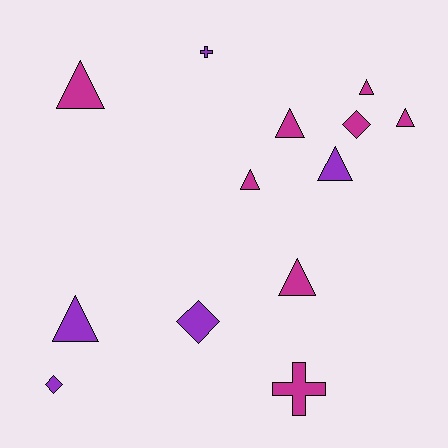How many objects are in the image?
There are 13 objects.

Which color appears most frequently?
Magenta, with 8 objects.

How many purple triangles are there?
There are 2 purple triangles.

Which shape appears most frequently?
Triangle, with 8 objects.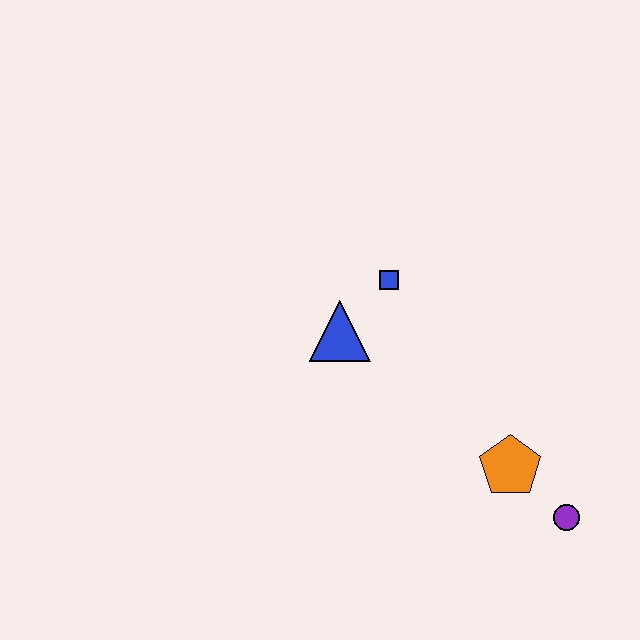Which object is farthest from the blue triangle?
The purple circle is farthest from the blue triangle.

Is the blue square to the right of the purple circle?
No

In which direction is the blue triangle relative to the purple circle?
The blue triangle is to the left of the purple circle.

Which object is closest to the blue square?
The blue triangle is closest to the blue square.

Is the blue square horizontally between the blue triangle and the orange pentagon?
Yes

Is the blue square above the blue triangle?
Yes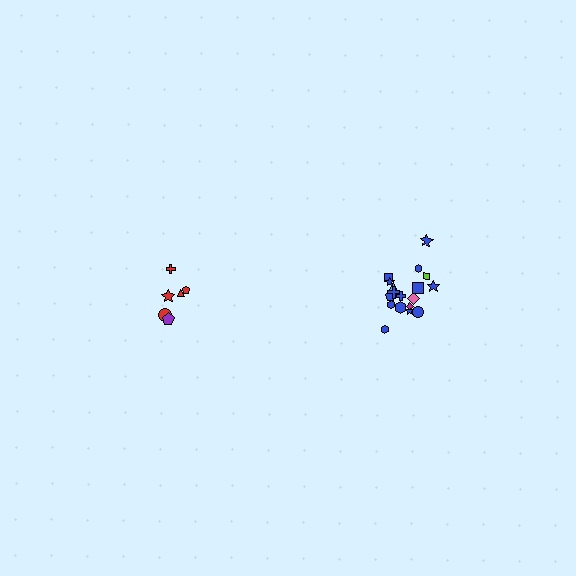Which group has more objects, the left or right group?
The right group.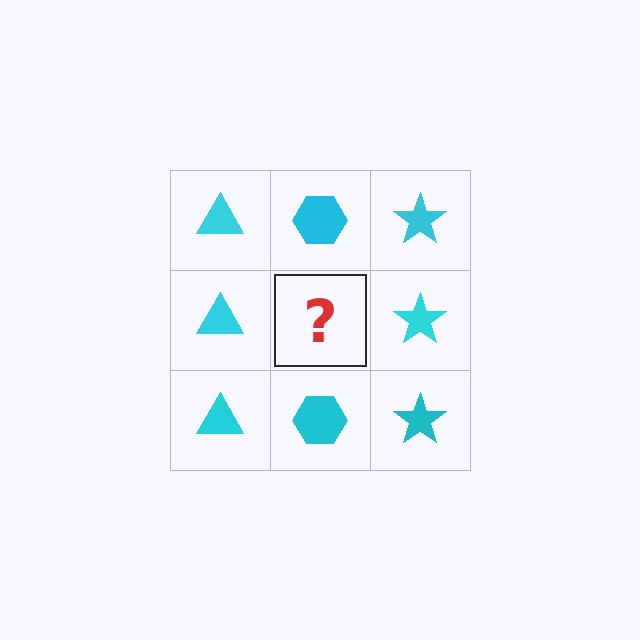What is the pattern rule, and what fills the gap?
The rule is that each column has a consistent shape. The gap should be filled with a cyan hexagon.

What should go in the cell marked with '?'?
The missing cell should contain a cyan hexagon.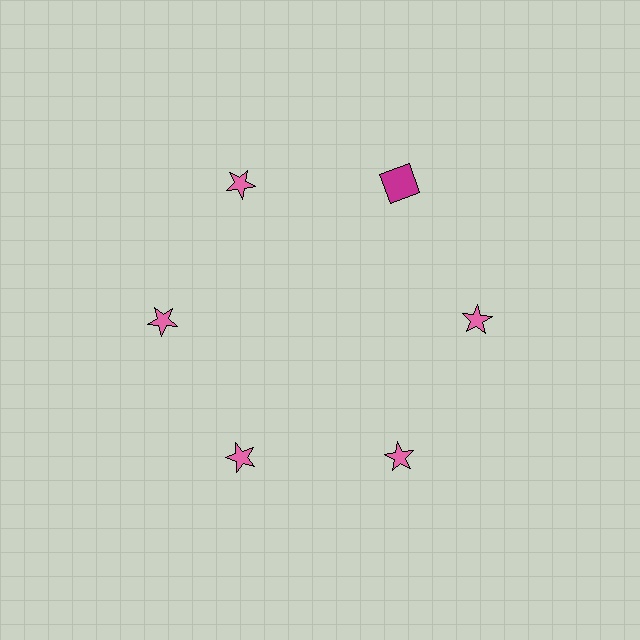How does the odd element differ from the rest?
It differs in both color (magenta instead of pink) and shape (square instead of star).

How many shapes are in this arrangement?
There are 6 shapes arranged in a ring pattern.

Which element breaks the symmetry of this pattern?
The magenta square at roughly the 1 o'clock position breaks the symmetry. All other shapes are pink stars.